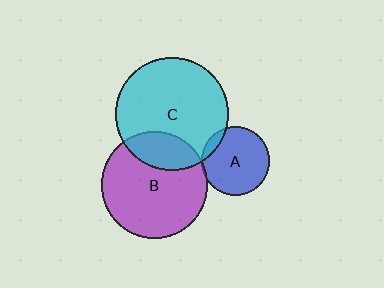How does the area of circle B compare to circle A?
Approximately 2.4 times.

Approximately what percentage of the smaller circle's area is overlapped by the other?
Approximately 25%.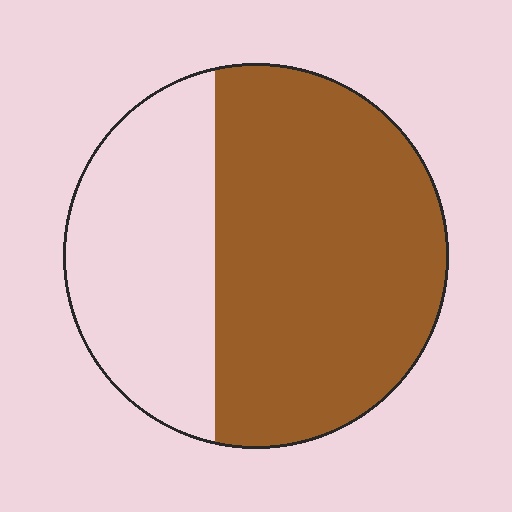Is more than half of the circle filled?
Yes.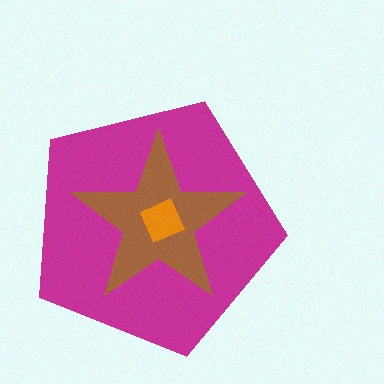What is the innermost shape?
The orange diamond.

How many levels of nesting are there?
3.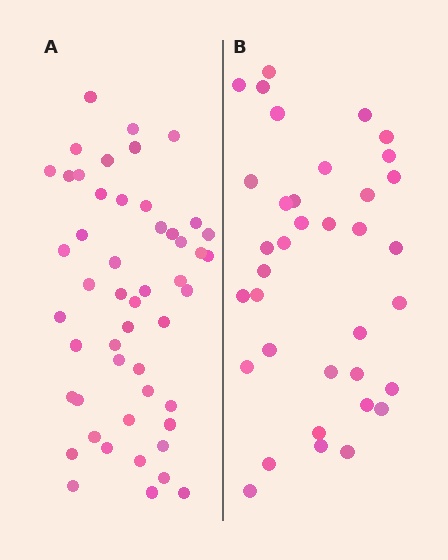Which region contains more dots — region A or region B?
Region A (the left region) has more dots.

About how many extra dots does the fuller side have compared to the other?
Region A has approximately 15 more dots than region B.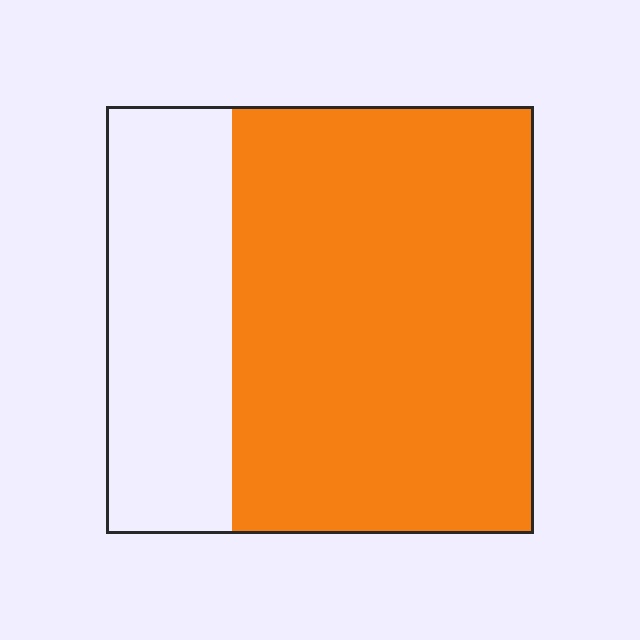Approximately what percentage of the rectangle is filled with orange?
Approximately 70%.